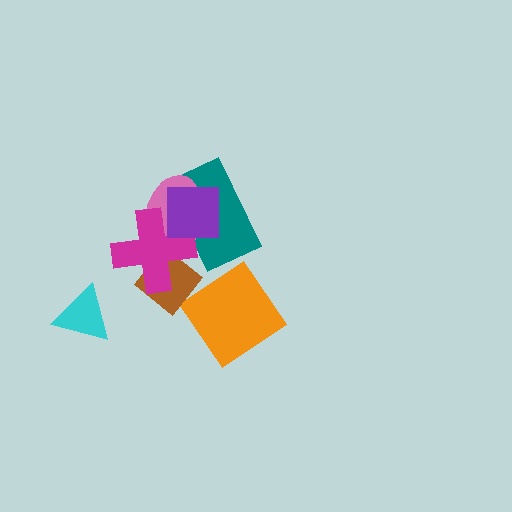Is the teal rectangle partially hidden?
Yes, it is partially covered by another shape.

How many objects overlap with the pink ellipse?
4 objects overlap with the pink ellipse.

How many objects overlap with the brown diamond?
2 objects overlap with the brown diamond.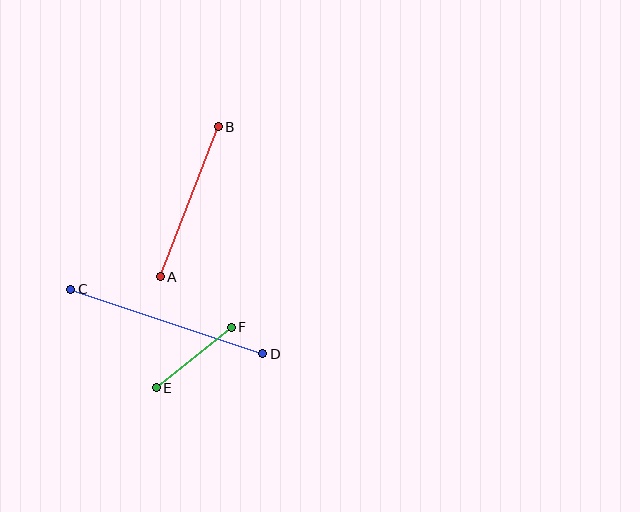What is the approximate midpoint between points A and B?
The midpoint is at approximately (189, 202) pixels.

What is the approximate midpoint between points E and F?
The midpoint is at approximately (194, 357) pixels.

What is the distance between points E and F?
The distance is approximately 97 pixels.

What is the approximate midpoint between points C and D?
The midpoint is at approximately (167, 321) pixels.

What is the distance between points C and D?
The distance is approximately 202 pixels.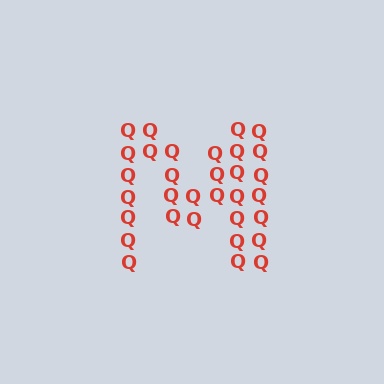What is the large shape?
The large shape is the letter M.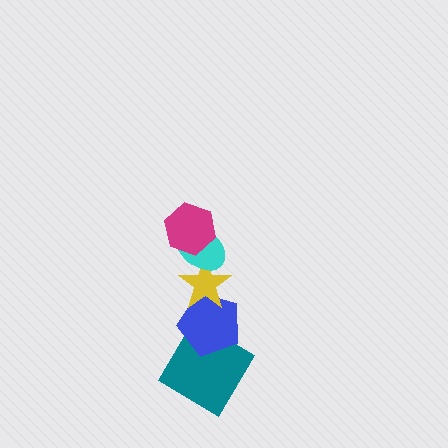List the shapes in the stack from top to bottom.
From top to bottom: the magenta hexagon, the cyan ellipse, the yellow star, the blue pentagon, the teal diamond.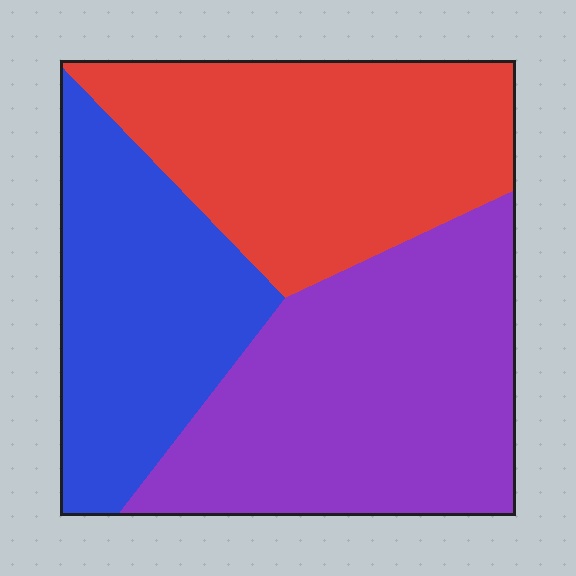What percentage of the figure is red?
Red takes up about one third (1/3) of the figure.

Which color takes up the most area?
Purple, at roughly 40%.